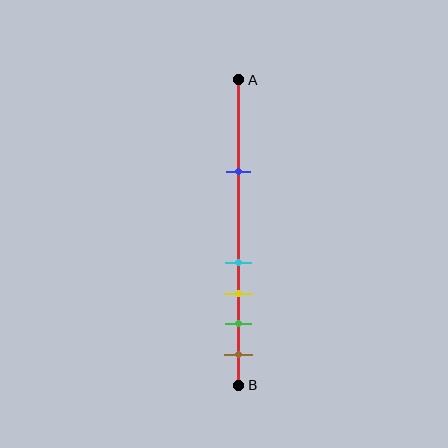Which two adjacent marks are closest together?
The cyan and yellow marks are the closest adjacent pair.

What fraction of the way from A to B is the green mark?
The green mark is approximately 80% (0.8) of the way from A to B.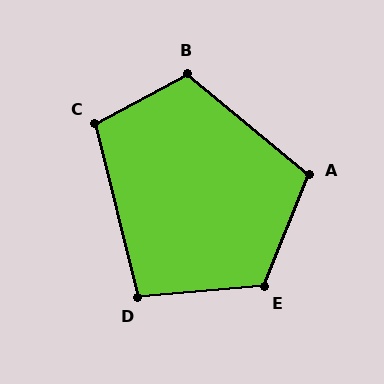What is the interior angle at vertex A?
Approximately 108 degrees (obtuse).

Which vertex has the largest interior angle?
E, at approximately 117 degrees.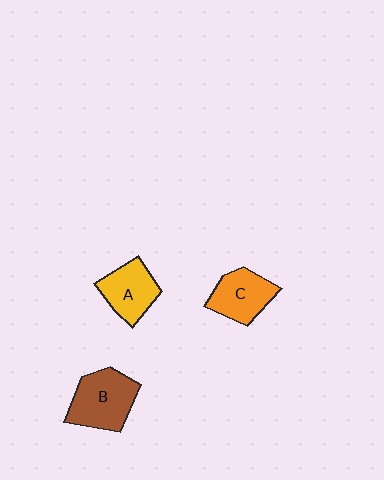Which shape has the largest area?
Shape B (brown).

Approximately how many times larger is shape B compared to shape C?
Approximately 1.3 times.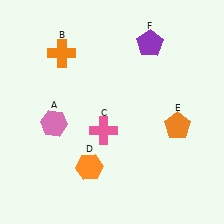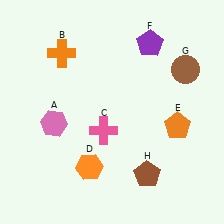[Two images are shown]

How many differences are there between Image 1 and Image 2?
There are 2 differences between the two images.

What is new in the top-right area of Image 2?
A brown circle (G) was added in the top-right area of Image 2.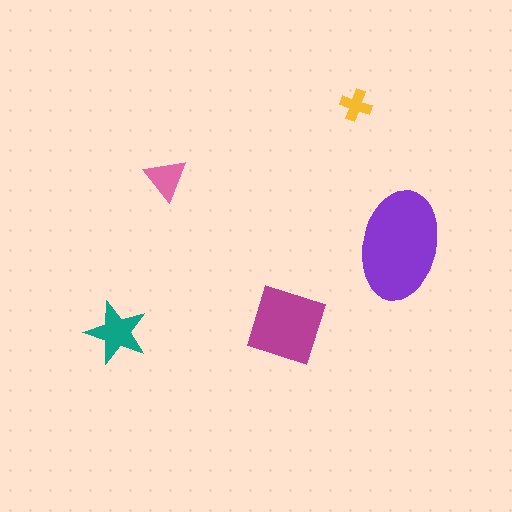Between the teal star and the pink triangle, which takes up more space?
The teal star.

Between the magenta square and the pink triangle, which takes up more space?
The magenta square.